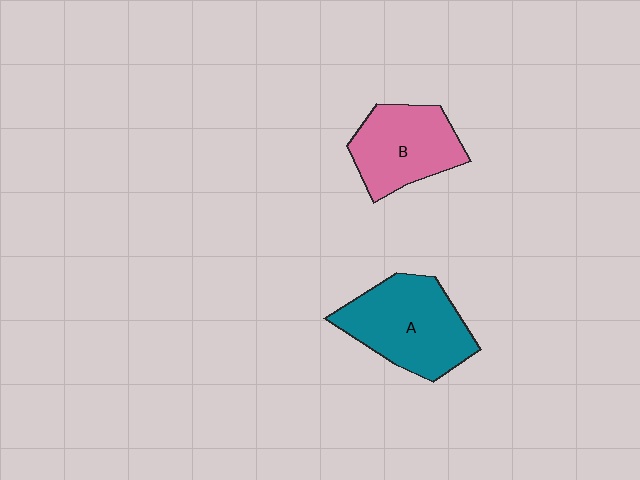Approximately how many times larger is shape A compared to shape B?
Approximately 1.2 times.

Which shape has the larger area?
Shape A (teal).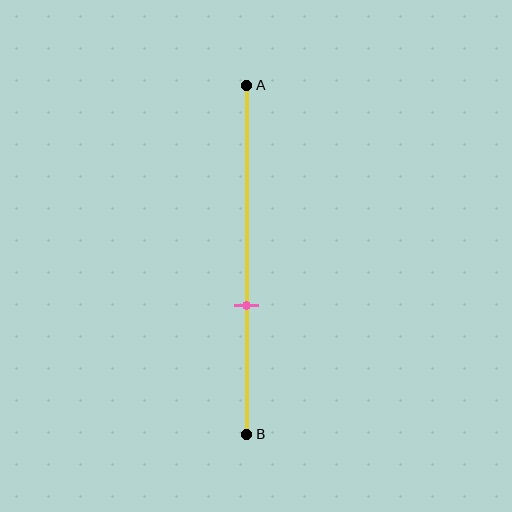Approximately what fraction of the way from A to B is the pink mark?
The pink mark is approximately 65% of the way from A to B.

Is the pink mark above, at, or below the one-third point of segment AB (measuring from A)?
The pink mark is below the one-third point of segment AB.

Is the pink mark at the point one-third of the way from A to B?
No, the mark is at about 65% from A, not at the 33% one-third point.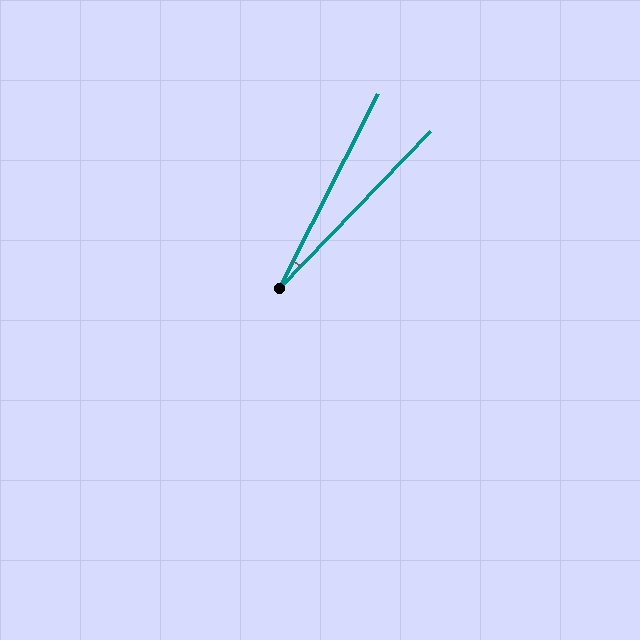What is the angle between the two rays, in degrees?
Approximately 17 degrees.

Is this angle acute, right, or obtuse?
It is acute.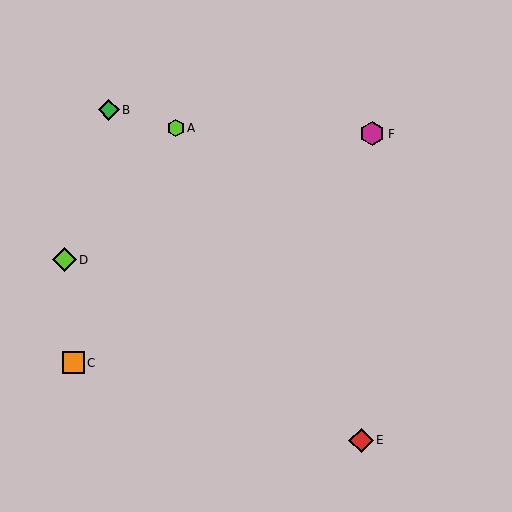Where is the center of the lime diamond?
The center of the lime diamond is at (64, 260).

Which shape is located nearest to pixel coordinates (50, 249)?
The lime diamond (labeled D) at (64, 260) is nearest to that location.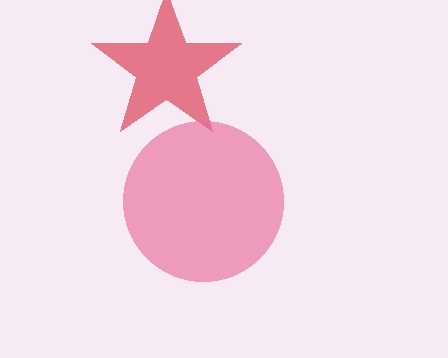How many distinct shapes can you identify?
There are 2 distinct shapes: a red star, a pink circle.